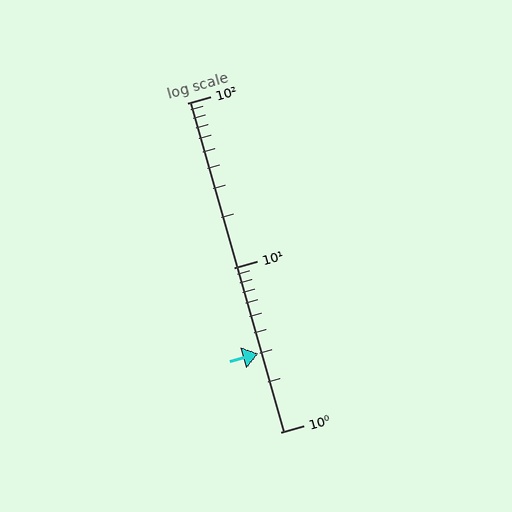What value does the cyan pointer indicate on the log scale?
The pointer indicates approximately 3.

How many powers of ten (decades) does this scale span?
The scale spans 2 decades, from 1 to 100.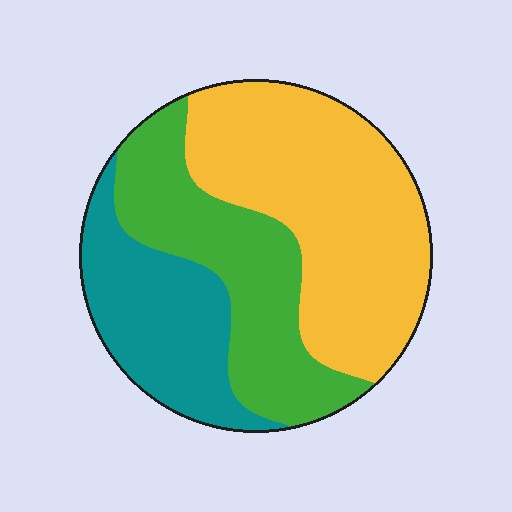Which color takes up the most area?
Yellow, at roughly 45%.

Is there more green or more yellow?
Yellow.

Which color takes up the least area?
Teal, at roughly 25%.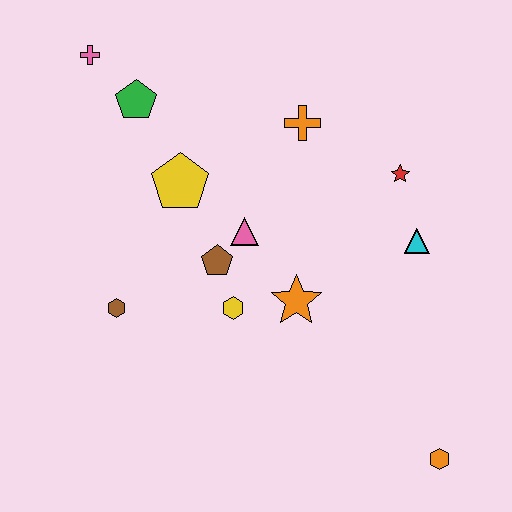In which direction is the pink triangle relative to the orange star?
The pink triangle is above the orange star.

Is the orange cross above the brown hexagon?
Yes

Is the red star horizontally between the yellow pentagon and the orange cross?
No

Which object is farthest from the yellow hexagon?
The pink cross is farthest from the yellow hexagon.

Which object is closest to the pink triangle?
The brown pentagon is closest to the pink triangle.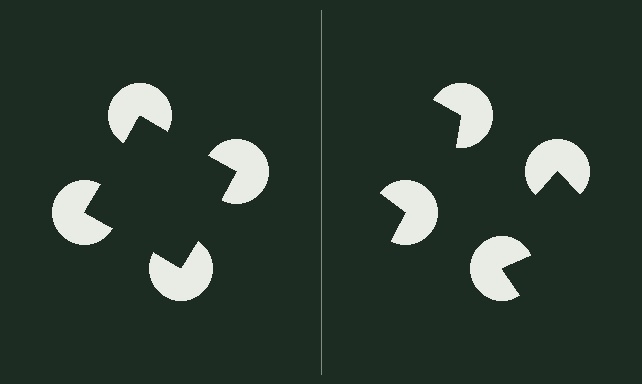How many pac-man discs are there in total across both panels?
8 — 4 on each side.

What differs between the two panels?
The pac-man discs are positioned identically on both sides; only the wedge orientations differ. On the left they align to a square; on the right they are misaligned.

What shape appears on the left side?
An illusory square.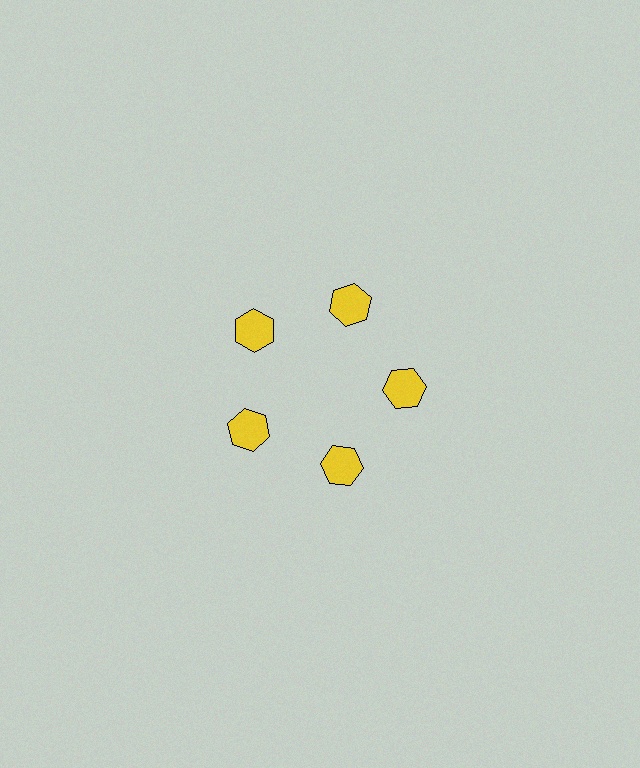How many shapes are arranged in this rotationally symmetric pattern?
There are 5 shapes, arranged in 5 groups of 1.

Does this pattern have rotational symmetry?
Yes, this pattern has 5-fold rotational symmetry. It looks the same after rotating 72 degrees around the center.